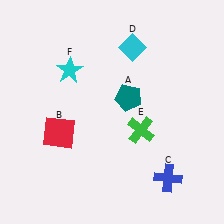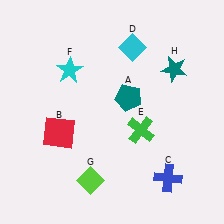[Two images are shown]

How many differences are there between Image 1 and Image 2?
There are 2 differences between the two images.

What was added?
A lime diamond (G), a teal star (H) were added in Image 2.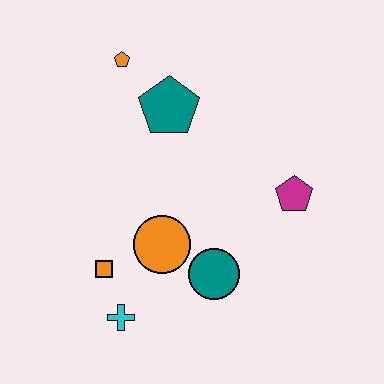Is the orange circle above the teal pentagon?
No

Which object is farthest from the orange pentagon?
The cyan cross is farthest from the orange pentagon.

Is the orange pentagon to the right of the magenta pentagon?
No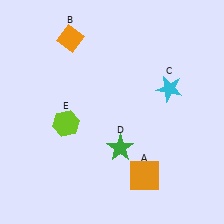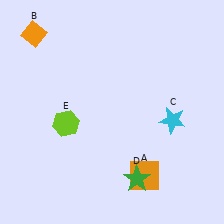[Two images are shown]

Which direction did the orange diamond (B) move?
The orange diamond (B) moved left.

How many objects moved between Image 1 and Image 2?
3 objects moved between the two images.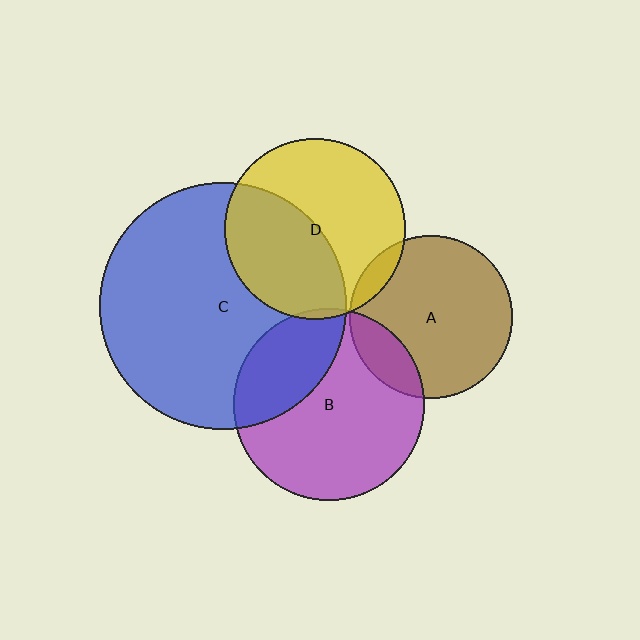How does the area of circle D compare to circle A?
Approximately 1.2 times.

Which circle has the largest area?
Circle C (blue).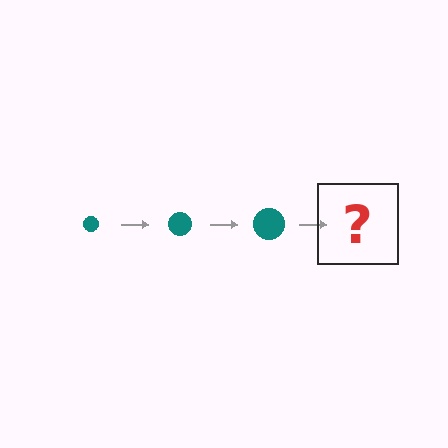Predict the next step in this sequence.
The next step is a teal circle, larger than the previous one.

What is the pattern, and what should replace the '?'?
The pattern is that the circle gets progressively larger each step. The '?' should be a teal circle, larger than the previous one.